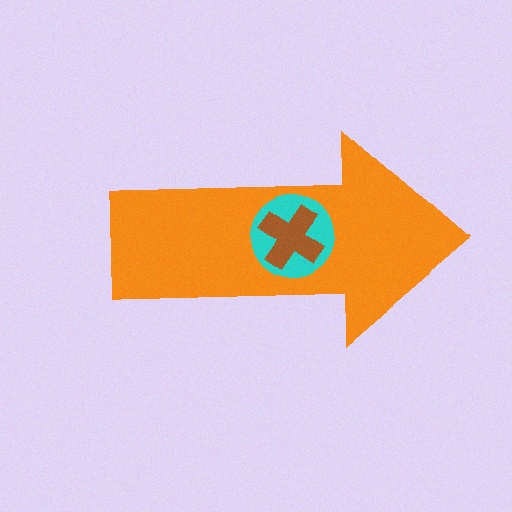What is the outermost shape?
The orange arrow.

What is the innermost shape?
The brown cross.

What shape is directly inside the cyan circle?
The brown cross.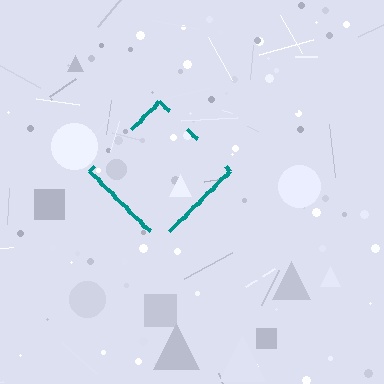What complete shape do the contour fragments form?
The contour fragments form a diamond.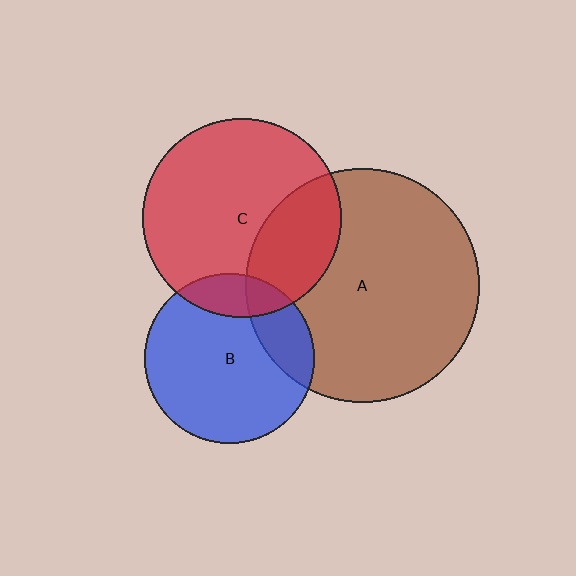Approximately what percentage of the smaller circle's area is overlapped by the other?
Approximately 20%.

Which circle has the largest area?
Circle A (brown).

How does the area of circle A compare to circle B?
Approximately 1.9 times.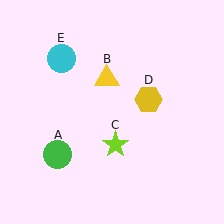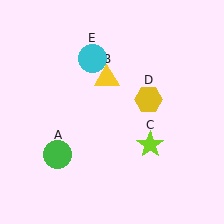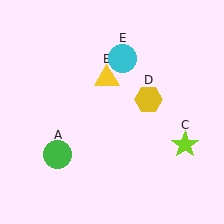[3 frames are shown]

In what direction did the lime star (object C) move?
The lime star (object C) moved right.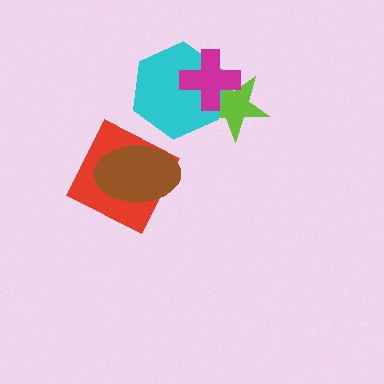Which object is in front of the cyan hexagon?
The magenta cross is in front of the cyan hexagon.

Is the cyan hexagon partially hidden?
Yes, it is partially covered by another shape.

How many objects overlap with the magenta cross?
2 objects overlap with the magenta cross.